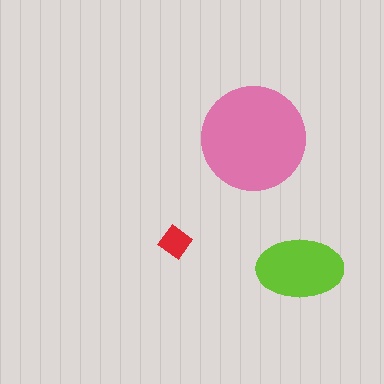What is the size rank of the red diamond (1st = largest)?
3rd.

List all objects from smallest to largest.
The red diamond, the lime ellipse, the pink circle.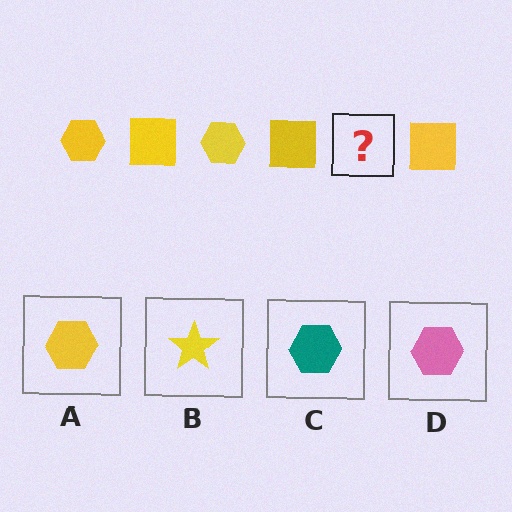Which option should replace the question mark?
Option A.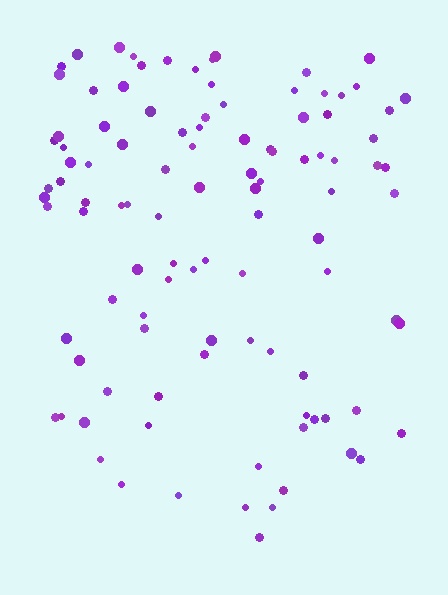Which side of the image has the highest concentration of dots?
The top.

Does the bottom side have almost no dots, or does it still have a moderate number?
Still a moderate number, just noticeably fewer than the top.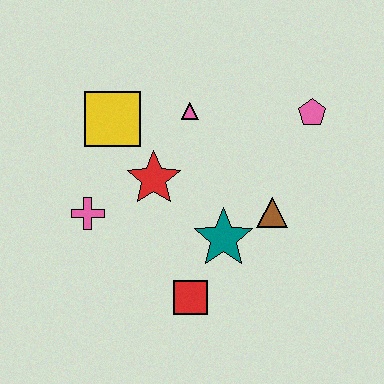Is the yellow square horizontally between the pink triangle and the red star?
No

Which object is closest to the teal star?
The brown triangle is closest to the teal star.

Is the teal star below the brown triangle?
Yes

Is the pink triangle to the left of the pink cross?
No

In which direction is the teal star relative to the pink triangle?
The teal star is below the pink triangle.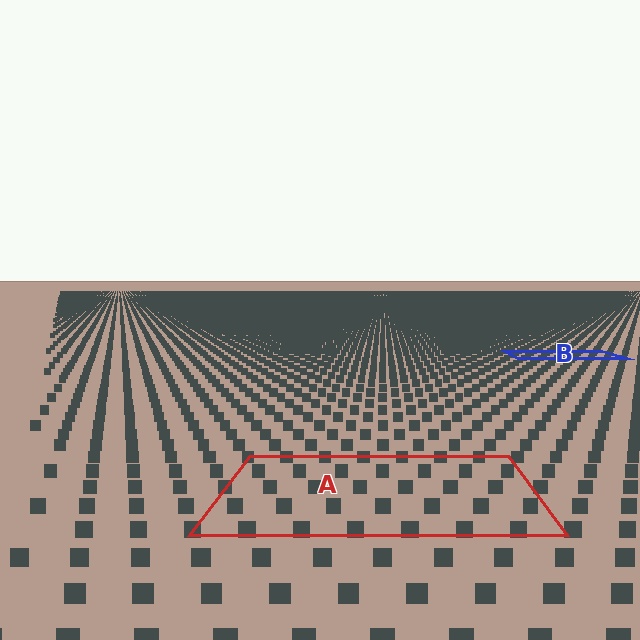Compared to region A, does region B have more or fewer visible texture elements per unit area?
Region B has more texture elements per unit area — they are packed more densely because it is farther away.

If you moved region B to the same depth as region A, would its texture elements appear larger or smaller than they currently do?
They would appear larger. At a closer depth, the same texture elements are projected at a bigger on-screen size.